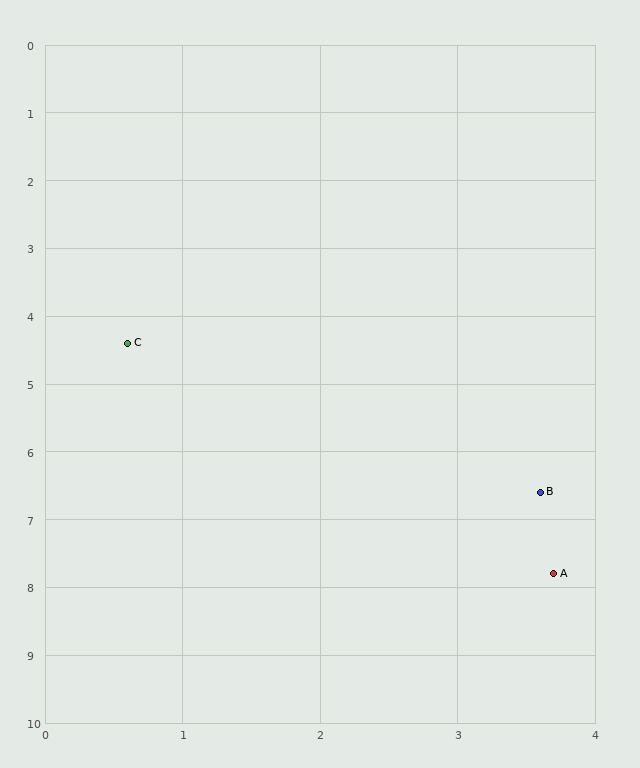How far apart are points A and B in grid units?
Points A and B are about 1.2 grid units apart.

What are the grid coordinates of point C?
Point C is at approximately (0.6, 4.4).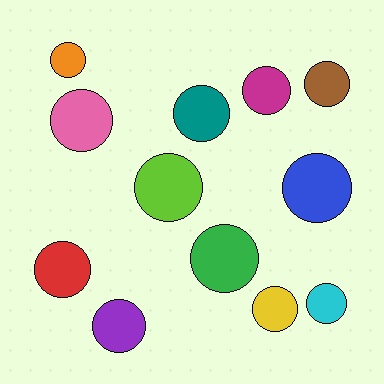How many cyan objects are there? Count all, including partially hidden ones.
There is 1 cyan object.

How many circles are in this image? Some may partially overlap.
There are 12 circles.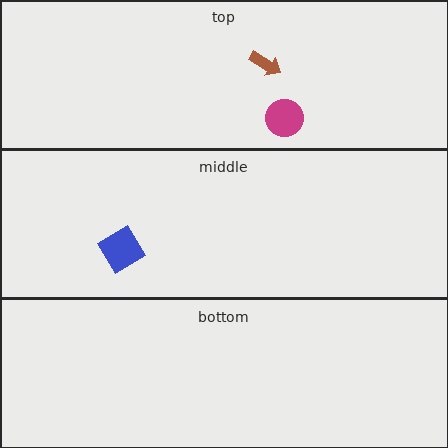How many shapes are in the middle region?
1.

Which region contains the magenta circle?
The top region.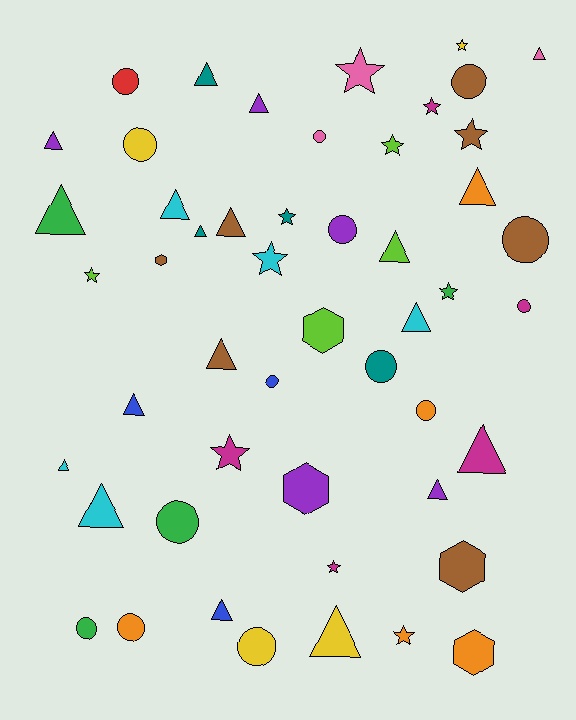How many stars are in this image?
There are 12 stars.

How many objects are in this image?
There are 50 objects.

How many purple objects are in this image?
There are 5 purple objects.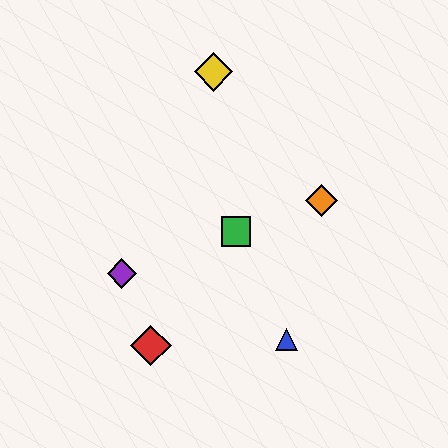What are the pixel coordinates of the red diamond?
The red diamond is at (151, 345).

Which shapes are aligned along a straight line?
The green square, the purple diamond, the orange diamond are aligned along a straight line.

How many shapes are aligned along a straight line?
3 shapes (the green square, the purple diamond, the orange diamond) are aligned along a straight line.